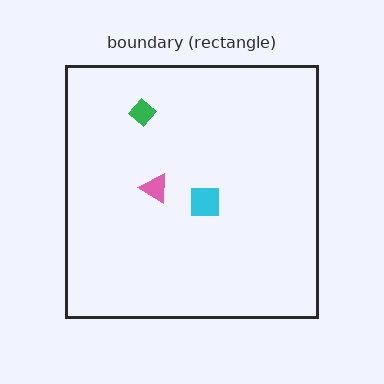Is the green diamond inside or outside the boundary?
Inside.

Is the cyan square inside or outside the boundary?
Inside.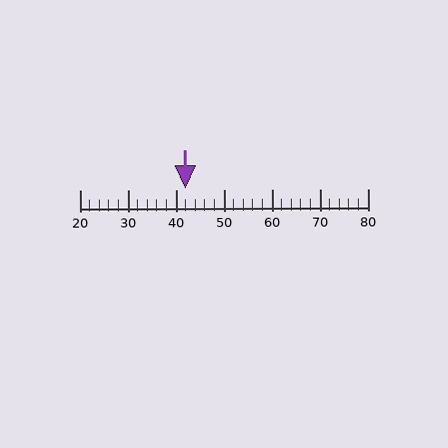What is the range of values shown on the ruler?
The ruler shows values from 20 to 80.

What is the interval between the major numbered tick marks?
The major tick marks are spaced 10 units apart.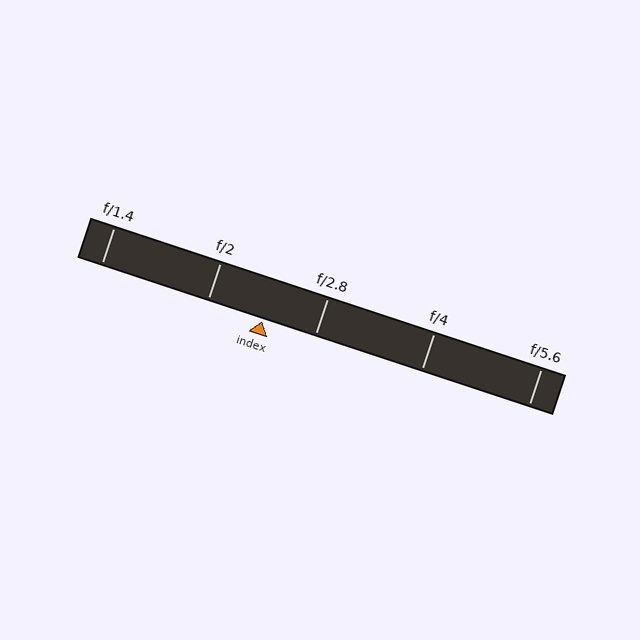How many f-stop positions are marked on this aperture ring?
There are 5 f-stop positions marked.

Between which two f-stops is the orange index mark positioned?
The index mark is between f/2 and f/2.8.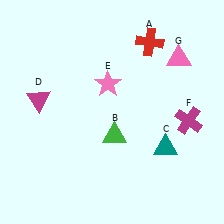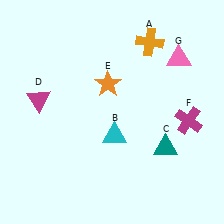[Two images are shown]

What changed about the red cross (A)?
In Image 1, A is red. In Image 2, it changed to orange.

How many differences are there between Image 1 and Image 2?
There are 3 differences between the two images.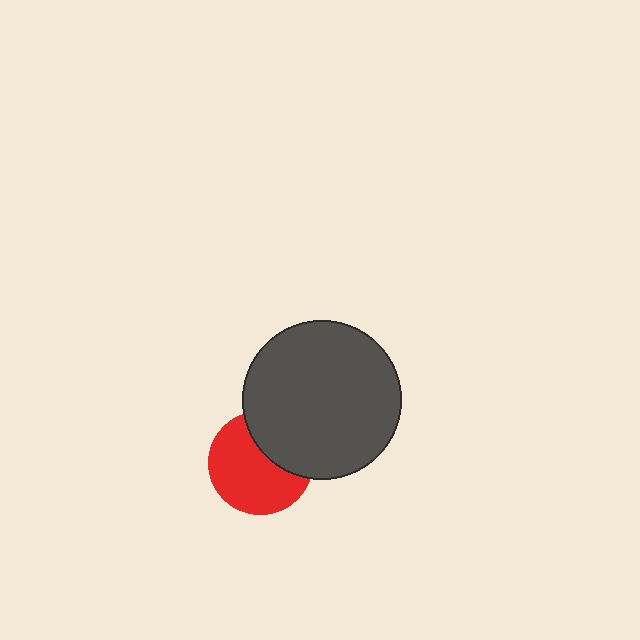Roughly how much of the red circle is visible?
Most of it is visible (roughly 66%).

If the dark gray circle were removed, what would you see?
You would see the complete red circle.